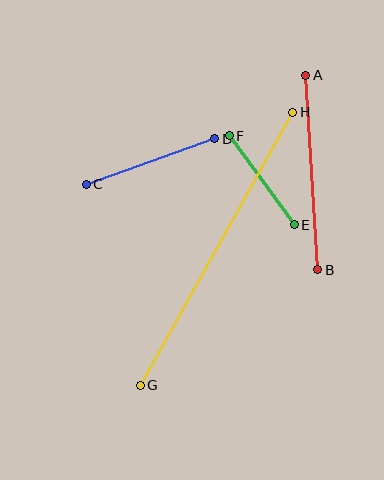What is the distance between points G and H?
The distance is approximately 313 pixels.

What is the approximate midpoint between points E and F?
The midpoint is at approximately (262, 180) pixels.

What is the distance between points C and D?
The distance is approximately 136 pixels.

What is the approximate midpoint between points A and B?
The midpoint is at approximately (312, 172) pixels.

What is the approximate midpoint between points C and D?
The midpoint is at approximately (150, 162) pixels.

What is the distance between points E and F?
The distance is approximately 110 pixels.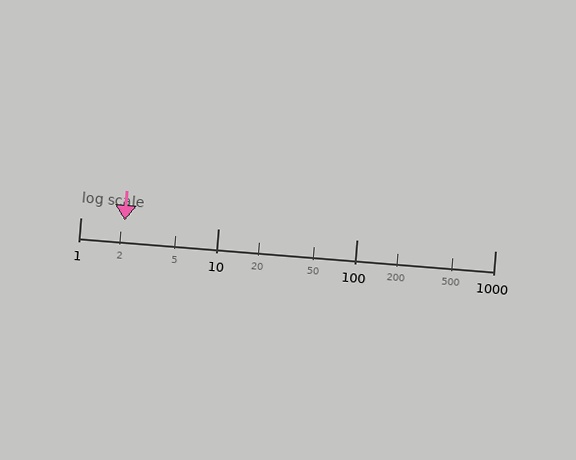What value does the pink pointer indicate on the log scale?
The pointer indicates approximately 2.1.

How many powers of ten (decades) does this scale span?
The scale spans 3 decades, from 1 to 1000.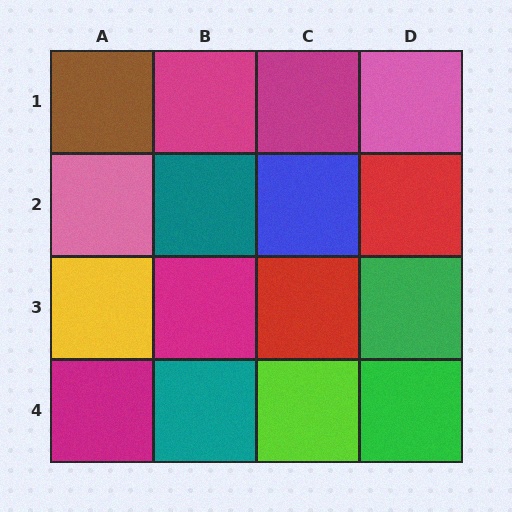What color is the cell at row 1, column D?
Pink.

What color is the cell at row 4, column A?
Magenta.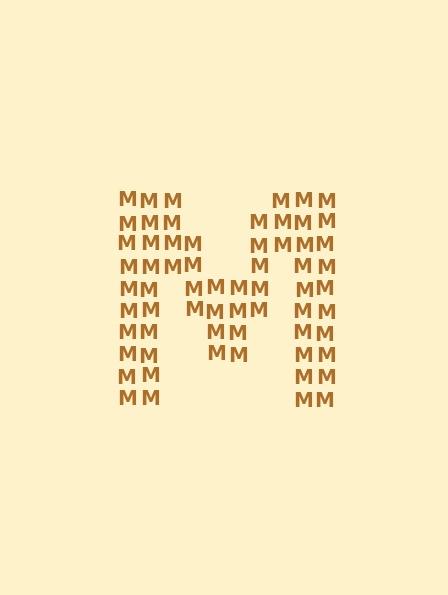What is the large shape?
The large shape is the letter M.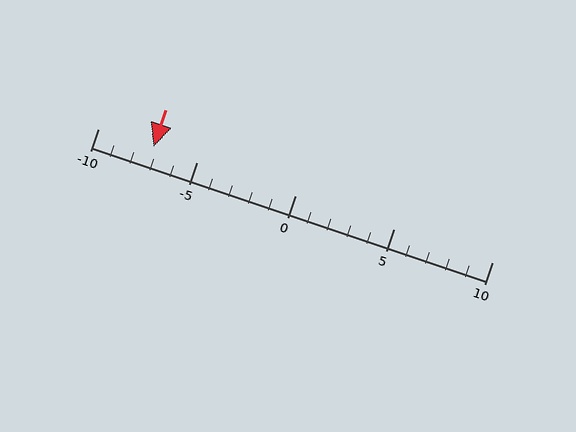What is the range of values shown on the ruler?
The ruler shows values from -10 to 10.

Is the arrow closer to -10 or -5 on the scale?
The arrow is closer to -5.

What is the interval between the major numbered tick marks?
The major tick marks are spaced 5 units apart.